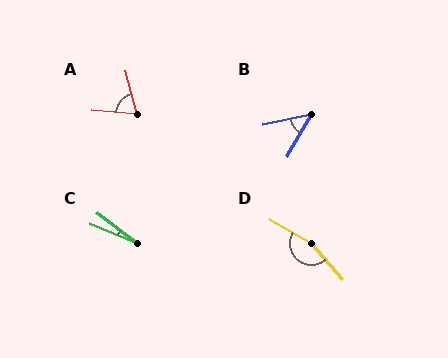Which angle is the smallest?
C, at approximately 15 degrees.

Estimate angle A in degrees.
Approximately 71 degrees.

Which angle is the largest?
D, at approximately 161 degrees.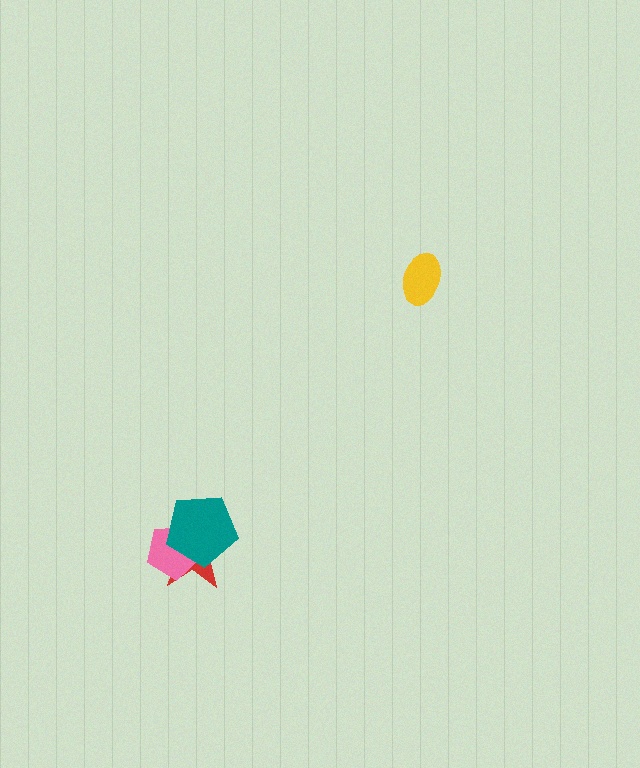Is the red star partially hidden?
Yes, it is partially covered by another shape.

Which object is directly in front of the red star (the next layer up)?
The pink pentagon is directly in front of the red star.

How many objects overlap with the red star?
2 objects overlap with the red star.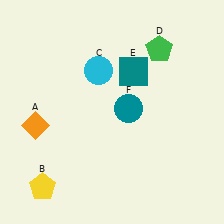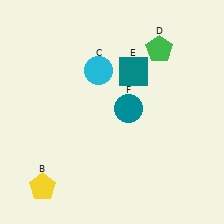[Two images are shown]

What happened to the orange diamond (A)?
The orange diamond (A) was removed in Image 2. It was in the bottom-left area of Image 1.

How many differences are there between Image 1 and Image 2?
There is 1 difference between the two images.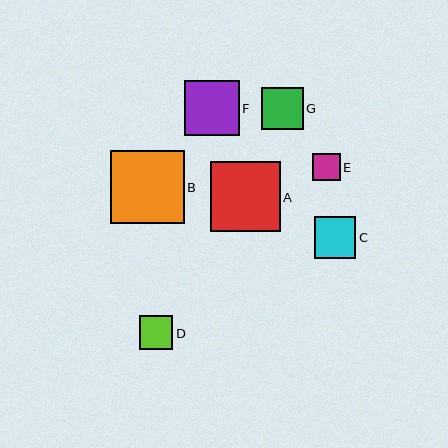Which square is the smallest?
Square E is the smallest with a size of approximately 27 pixels.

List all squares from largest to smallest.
From largest to smallest: B, A, F, G, C, D, E.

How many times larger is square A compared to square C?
Square A is approximately 1.7 times the size of square C.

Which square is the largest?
Square B is the largest with a size of approximately 73 pixels.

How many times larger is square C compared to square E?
Square C is approximately 1.5 times the size of square E.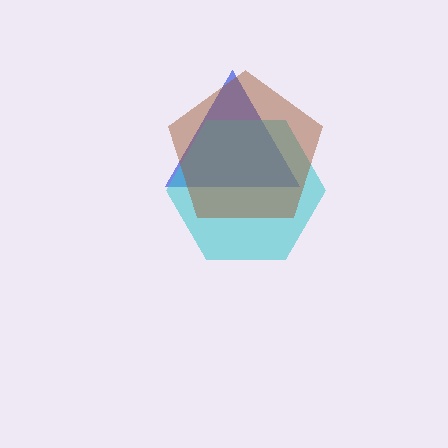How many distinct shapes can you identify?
There are 3 distinct shapes: a blue triangle, a cyan hexagon, a brown pentagon.